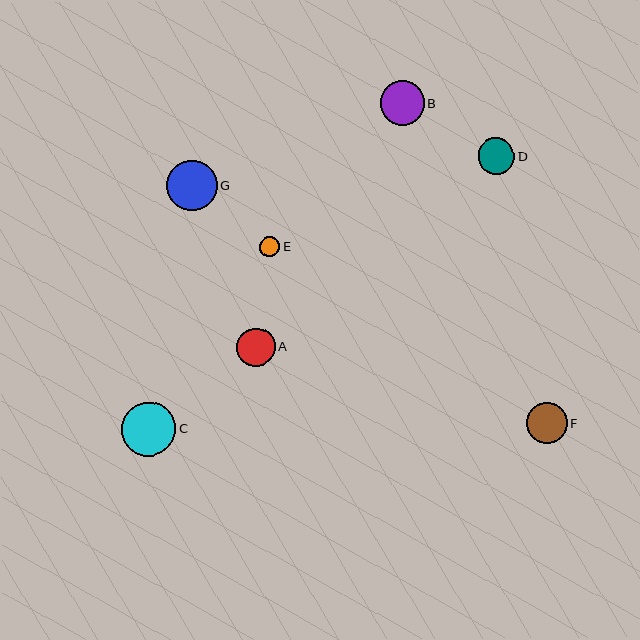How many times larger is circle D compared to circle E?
Circle D is approximately 1.8 times the size of circle E.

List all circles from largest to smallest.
From largest to smallest: C, G, B, F, A, D, E.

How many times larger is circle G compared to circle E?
Circle G is approximately 2.4 times the size of circle E.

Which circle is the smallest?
Circle E is the smallest with a size of approximately 21 pixels.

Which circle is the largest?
Circle C is the largest with a size of approximately 54 pixels.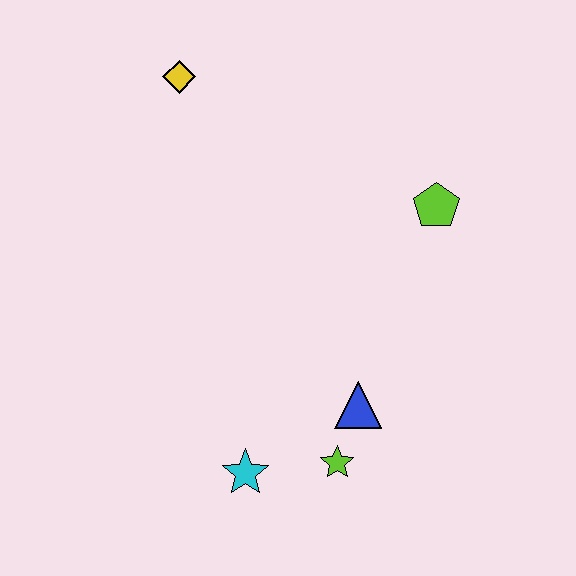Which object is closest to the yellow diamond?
The lime pentagon is closest to the yellow diamond.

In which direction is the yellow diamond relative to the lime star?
The yellow diamond is above the lime star.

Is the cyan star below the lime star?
Yes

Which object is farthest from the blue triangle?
The yellow diamond is farthest from the blue triangle.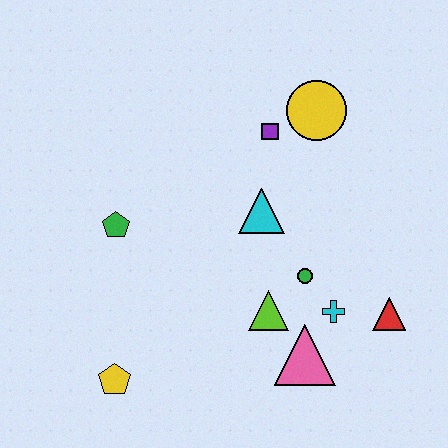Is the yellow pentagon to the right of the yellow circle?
No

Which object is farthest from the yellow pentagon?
The yellow circle is farthest from the yellow pentagon.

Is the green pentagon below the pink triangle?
No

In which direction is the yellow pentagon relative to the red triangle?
The yellow pentagon is to the left of the red triangle.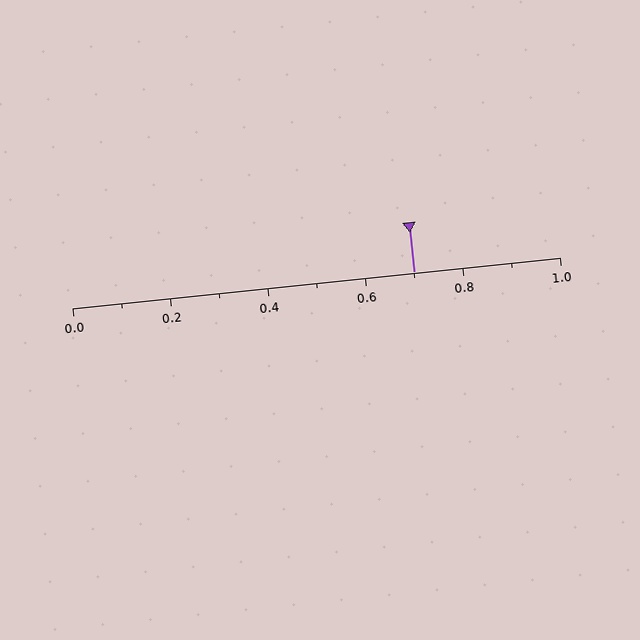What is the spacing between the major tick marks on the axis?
The major ticks are spaced 0.2 apart.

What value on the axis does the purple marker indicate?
The marker indicates approximately 0.7.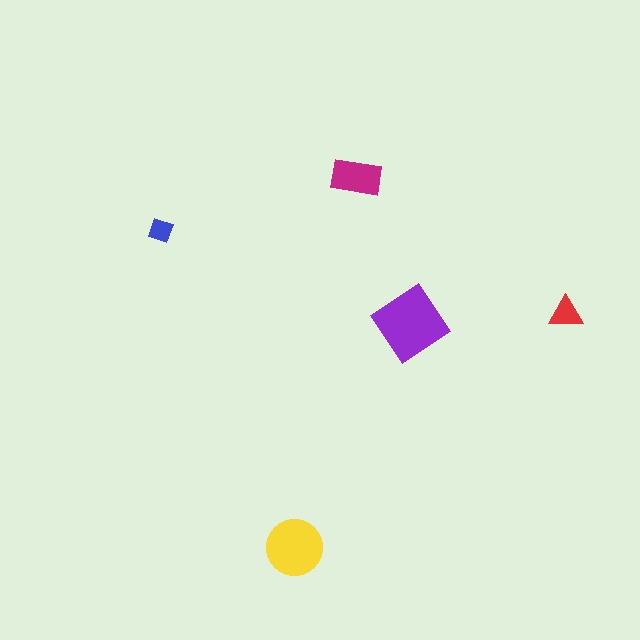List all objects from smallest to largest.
The blue diamond, the red triangle, the magenta rectangle, the yellow circle, the purple diamond.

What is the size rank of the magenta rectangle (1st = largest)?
3rd.